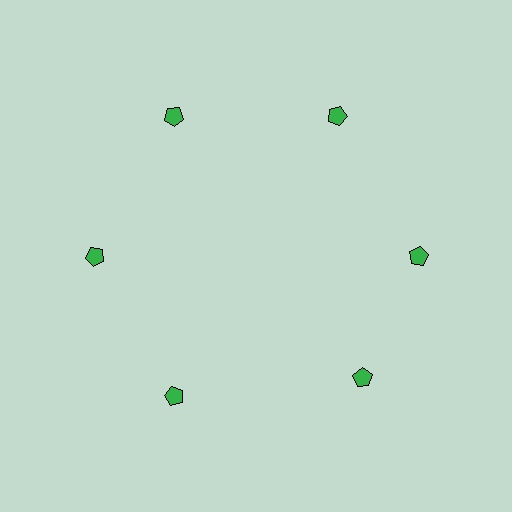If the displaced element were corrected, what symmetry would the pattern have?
It would have 6-fold rotational symmetry — the pattern would map onto itself every 60 degrees.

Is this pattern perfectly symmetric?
No. The 6 green pentagons are arranged in a ring, but one element near the 5 o'clock position is rotated out of alignment along the ring, breaking the 6-fold rotational symmetry.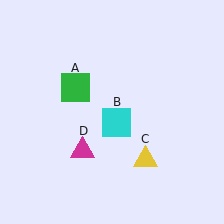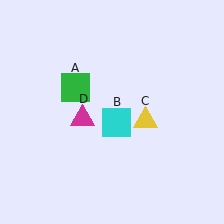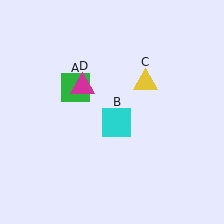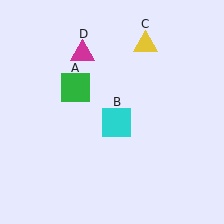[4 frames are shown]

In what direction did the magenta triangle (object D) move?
The magenta triangle (object D) moved up.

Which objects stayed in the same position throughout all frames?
Green square (object A) and cyan square (object B) remained stationary.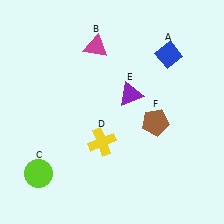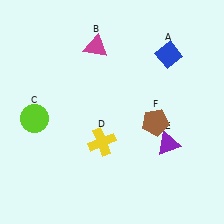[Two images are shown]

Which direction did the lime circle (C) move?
The lime circle (C) moved up.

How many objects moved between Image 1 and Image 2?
2 objects moved between the two images.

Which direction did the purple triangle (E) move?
The purple triangle (E) moved down.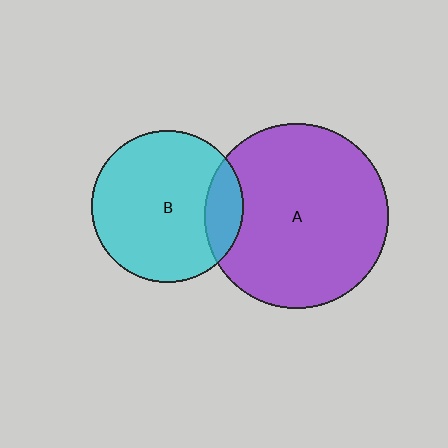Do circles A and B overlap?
Yes.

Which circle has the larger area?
Circle A (purple).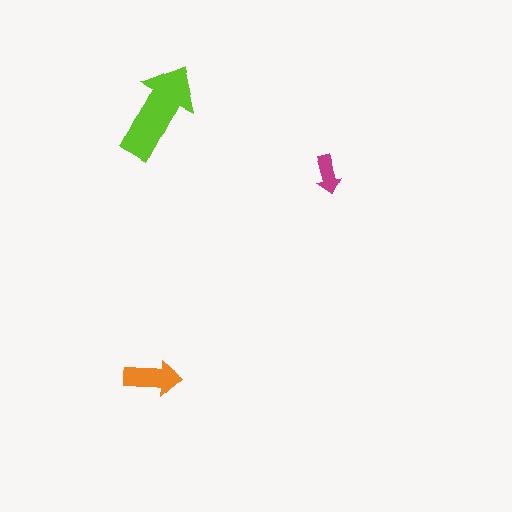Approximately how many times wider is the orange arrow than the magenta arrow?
About 1.5 times wider.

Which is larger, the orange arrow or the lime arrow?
The lime one.